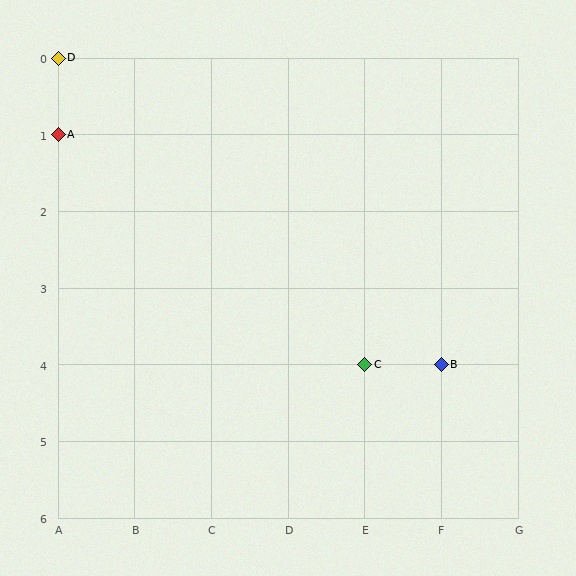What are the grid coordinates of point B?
Point B is at grid coordinates (F, 4).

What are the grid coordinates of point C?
Point C is at grid coordinates (E, 4).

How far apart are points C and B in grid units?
Points C and B are 1 column apart.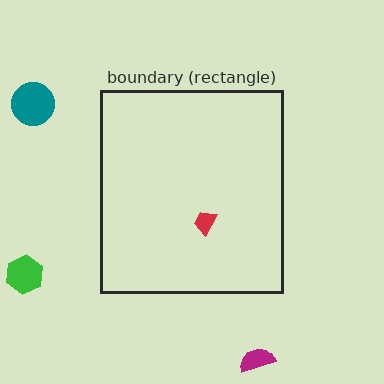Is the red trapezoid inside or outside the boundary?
Inside.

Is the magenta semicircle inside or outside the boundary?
Outside.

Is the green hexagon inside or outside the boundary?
Outside.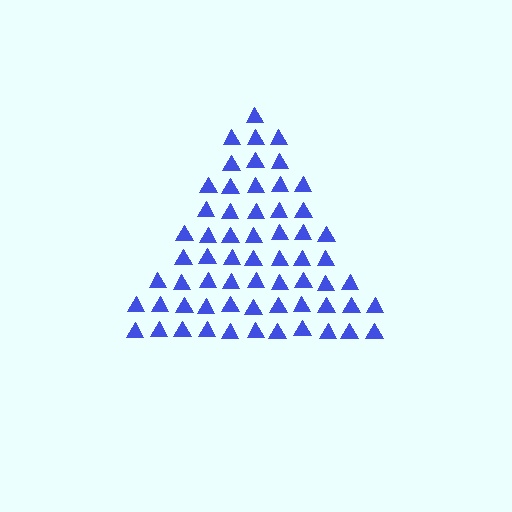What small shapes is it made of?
It is made of small triangles.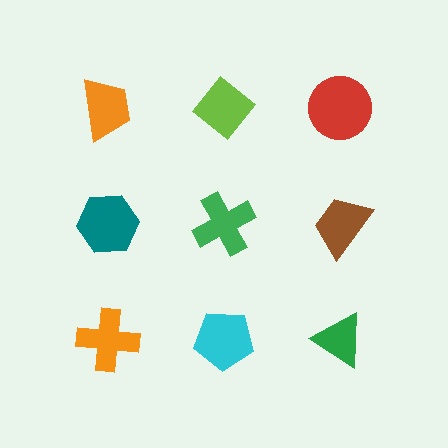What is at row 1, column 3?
A red circle.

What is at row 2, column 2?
A green cross.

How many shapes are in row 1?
3 shapes.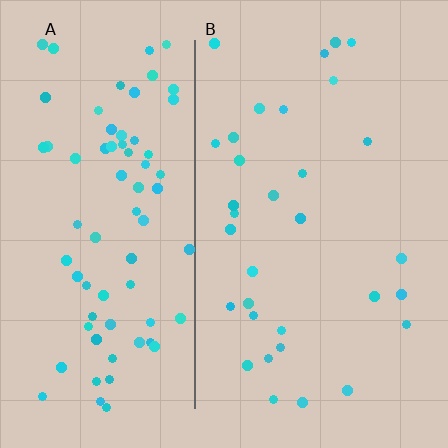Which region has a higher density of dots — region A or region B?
A (the left).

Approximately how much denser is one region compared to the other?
Approximately 2.4× — region A over region B.